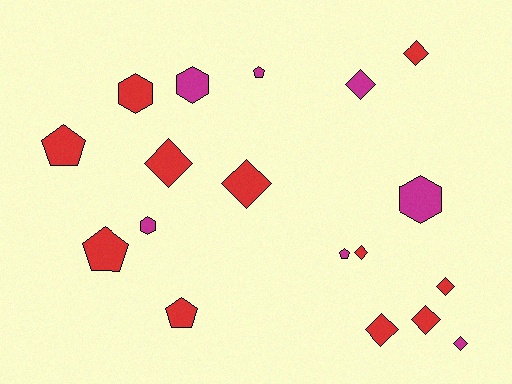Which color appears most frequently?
Red, with 11 objects.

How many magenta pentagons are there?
There are 2 magenta pentagons.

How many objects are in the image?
There are 18 objects.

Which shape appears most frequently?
Diamond, with 9 objects.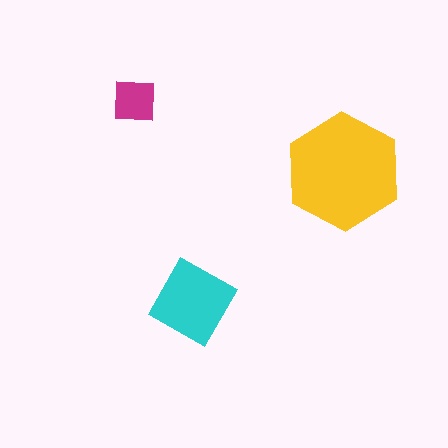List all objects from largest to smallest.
The yellow hexagon, the cyan square, the magenta square.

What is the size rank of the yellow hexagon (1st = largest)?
1st.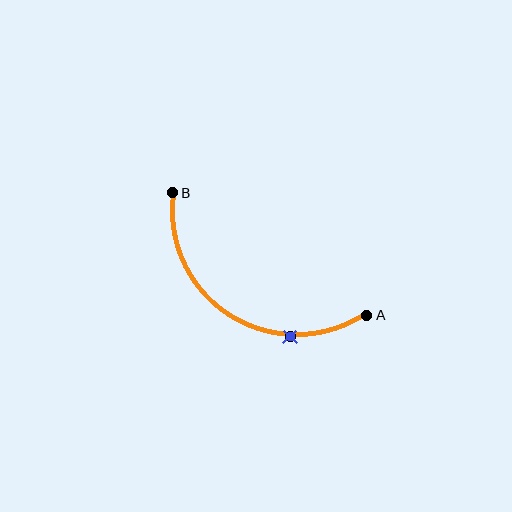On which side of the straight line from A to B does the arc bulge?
The arc bulges below the straight line connecting A and B.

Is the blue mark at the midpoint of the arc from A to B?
No. The blue mark lies on the arc but is closer to endpoint A. The arc midpoint would be at the point on the curve equidistant along the arc from both A and B.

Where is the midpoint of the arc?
The arc midpoint is the point on the curve farthest from the straight line joining A and B. It sits below that line.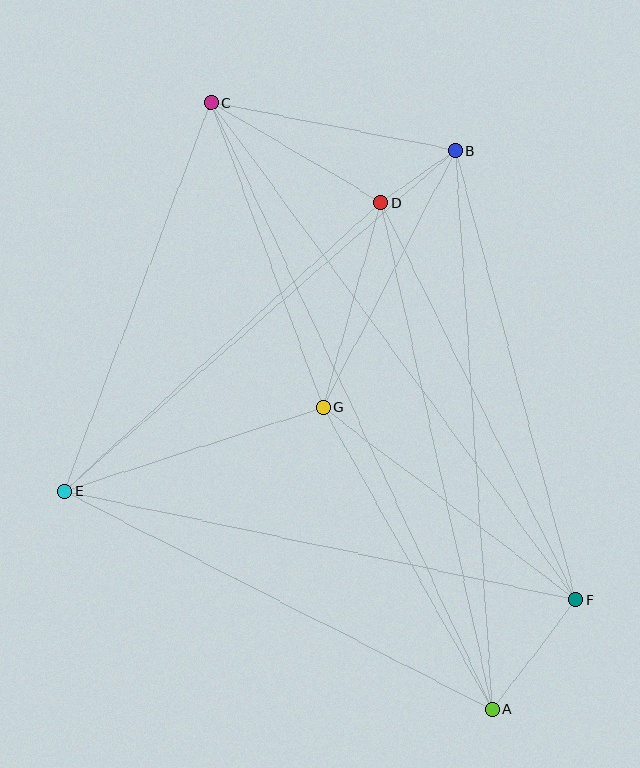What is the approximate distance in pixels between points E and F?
The distance between E and F is approximately 523 pixels.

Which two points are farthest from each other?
Points A and C are farthest from each other.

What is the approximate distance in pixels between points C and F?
The distance between C and F is approximately 617 pixels.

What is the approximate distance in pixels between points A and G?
The distance between A and G is approximately 346 pixels.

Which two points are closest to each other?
Points B and D are closest to each other.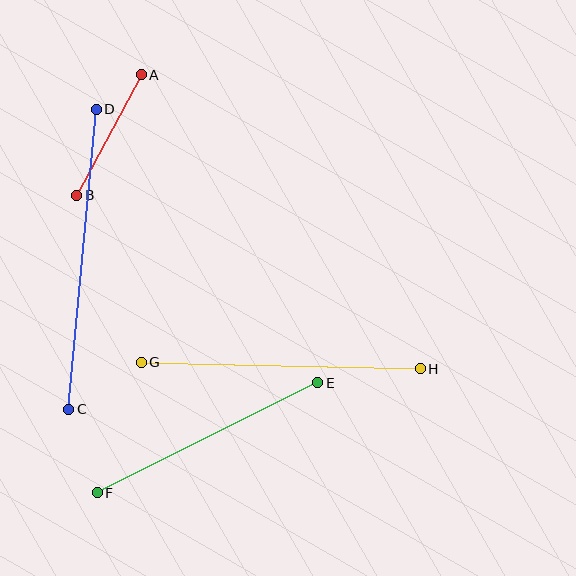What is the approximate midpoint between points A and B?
The midpoint is at approximately (109, 135) pixels.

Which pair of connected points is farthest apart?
Points C and D are farthest apart.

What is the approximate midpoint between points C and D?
The midpoint is at approximately (82, 259) pixels.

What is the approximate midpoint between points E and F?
The midpoint is at approximately (207, 438) pixels.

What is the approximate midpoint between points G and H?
The midpoint is at approximately (281, 366) pixels.